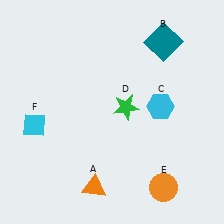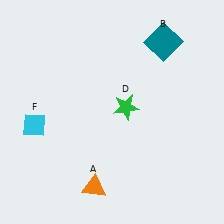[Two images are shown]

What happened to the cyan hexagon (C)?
The cyan hexagon (C) was removed in Image 2. It was in the top-right area of Image 1.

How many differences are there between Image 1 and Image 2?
There are 2 differences between the two images.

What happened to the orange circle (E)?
The orange circle (E) was removed in Image 2. It was in the bottom-right area of Image 1.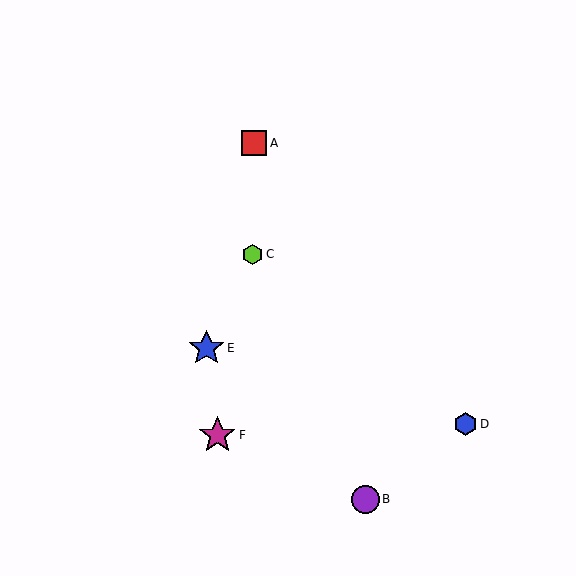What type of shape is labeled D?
Shape D is a blue hexagon.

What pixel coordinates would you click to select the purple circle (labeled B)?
Click at (365, 499) to select the purple circle B.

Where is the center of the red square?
The center of the red square is at (254, 143).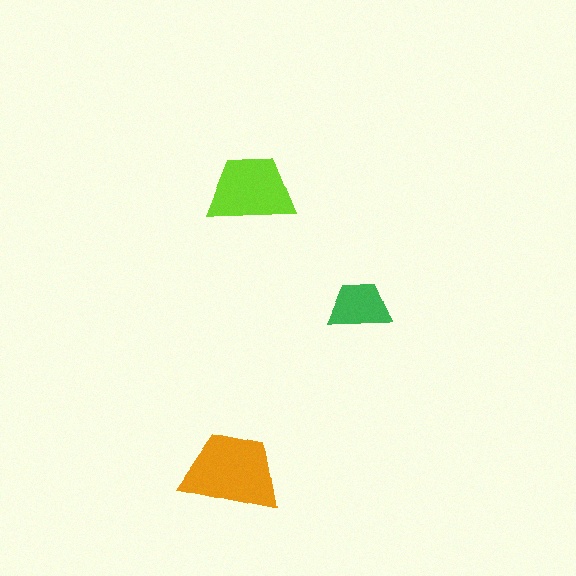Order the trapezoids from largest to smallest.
the orange one, the lime one, the green one.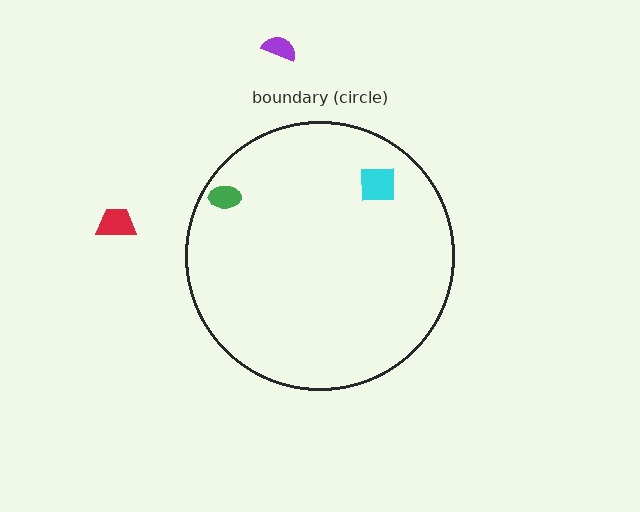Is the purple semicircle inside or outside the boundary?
Outside.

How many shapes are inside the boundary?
2 inside, 2 outside.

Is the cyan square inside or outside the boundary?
Inside.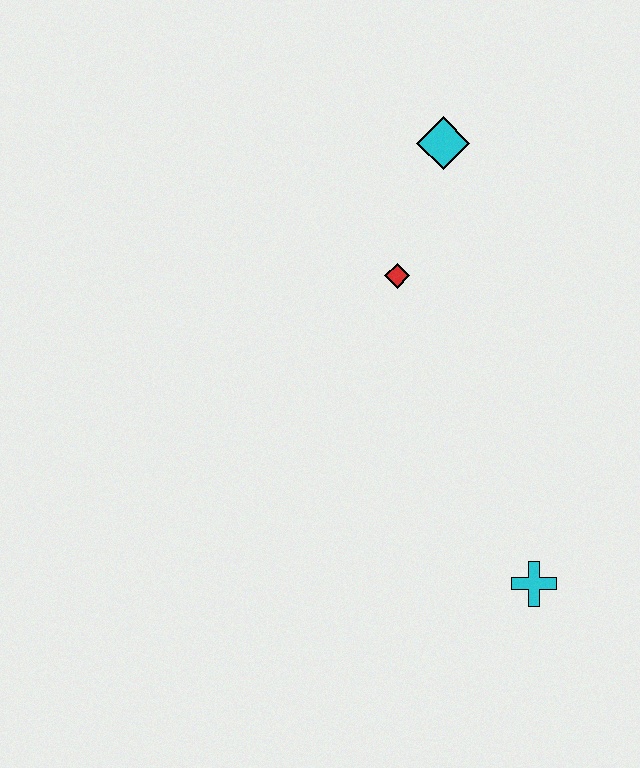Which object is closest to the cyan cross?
The red diamond is closest to the cyan cross.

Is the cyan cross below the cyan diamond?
Yes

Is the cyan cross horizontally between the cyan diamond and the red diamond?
No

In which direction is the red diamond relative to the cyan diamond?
The red diamond is below the cyan diamond.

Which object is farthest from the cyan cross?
The cyan diamond is farthest from the cyan cross.